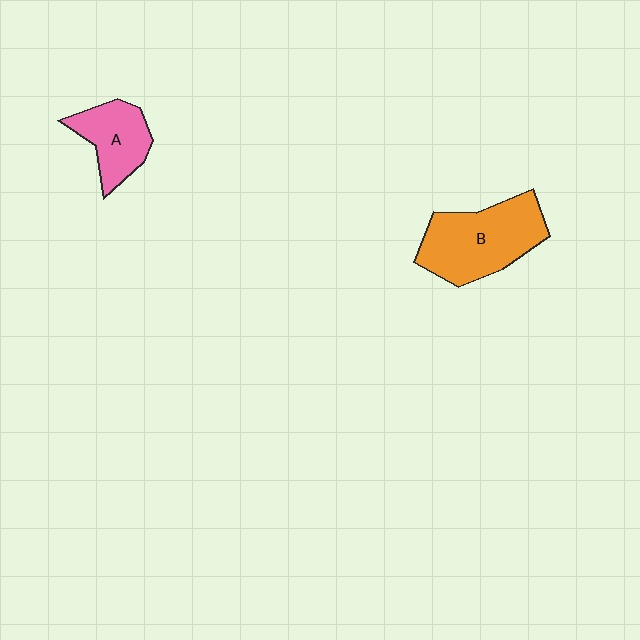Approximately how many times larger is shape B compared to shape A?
Approximately 1.7 times.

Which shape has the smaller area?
Shape A (pink).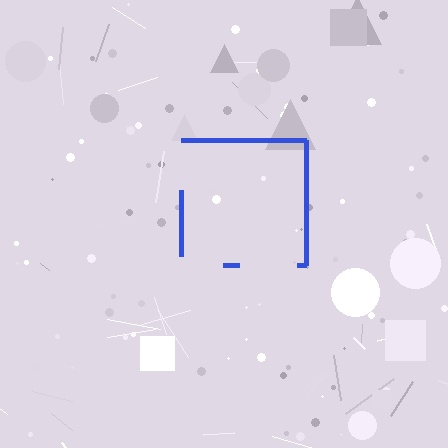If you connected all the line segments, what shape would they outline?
They would outline a square.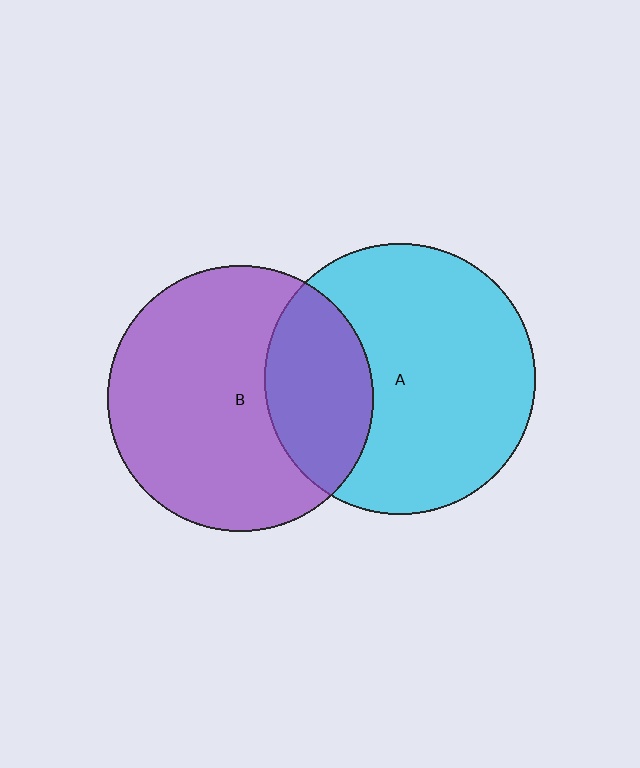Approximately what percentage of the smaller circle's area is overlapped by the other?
Approximately 30%.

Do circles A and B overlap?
Yes.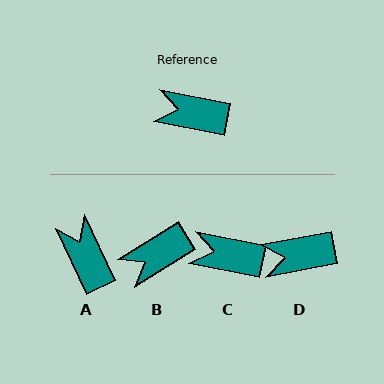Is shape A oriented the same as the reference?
No, it is off by about 53 degrees.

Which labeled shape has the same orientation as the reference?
C.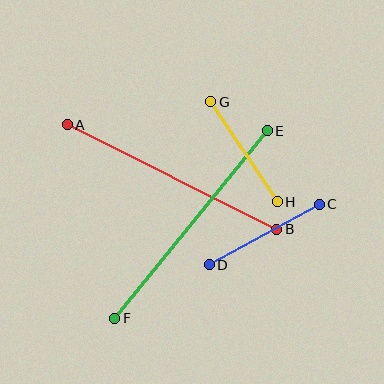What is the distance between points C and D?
The distance is approximately 126 pixels.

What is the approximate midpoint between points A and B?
The midpoint is at approximately (172, 177) pixels.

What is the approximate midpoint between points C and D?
The midpoint is at approximately (264, 234) pixels.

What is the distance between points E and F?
The distance is approximately 242 pixels.